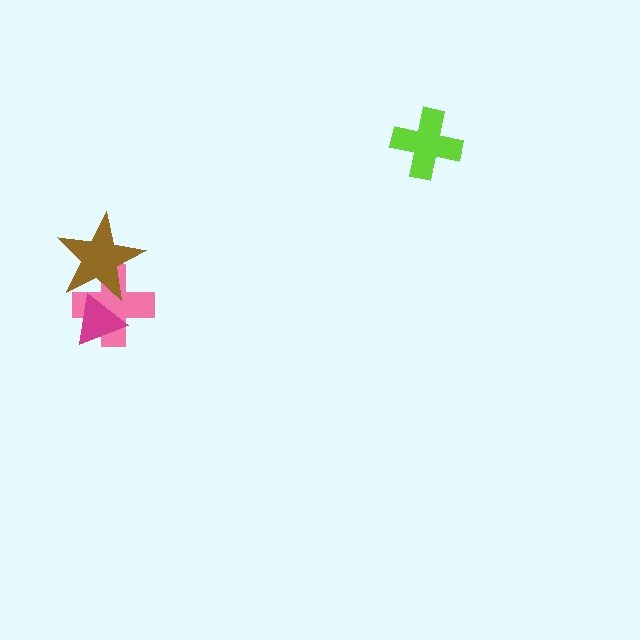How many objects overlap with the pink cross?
2 objects overlap with the pink cross.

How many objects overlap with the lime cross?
0 objects overlap with the lime cross.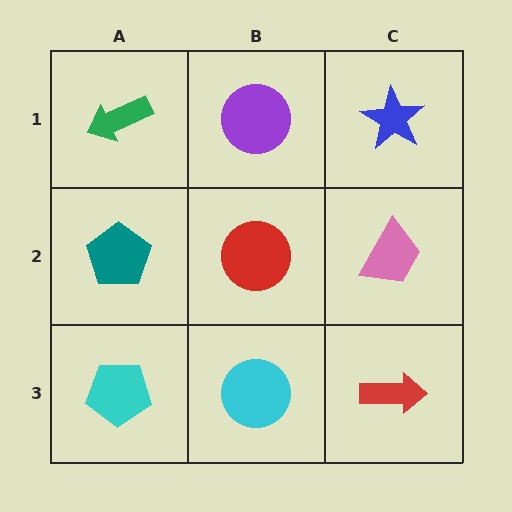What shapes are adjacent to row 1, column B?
A red circle (row 2, column B), a green arrow (row 1, column A), a blue star (row 1, column C).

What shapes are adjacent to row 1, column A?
A teal pentagon (row 2, column A), a purple circle (row 1, column B).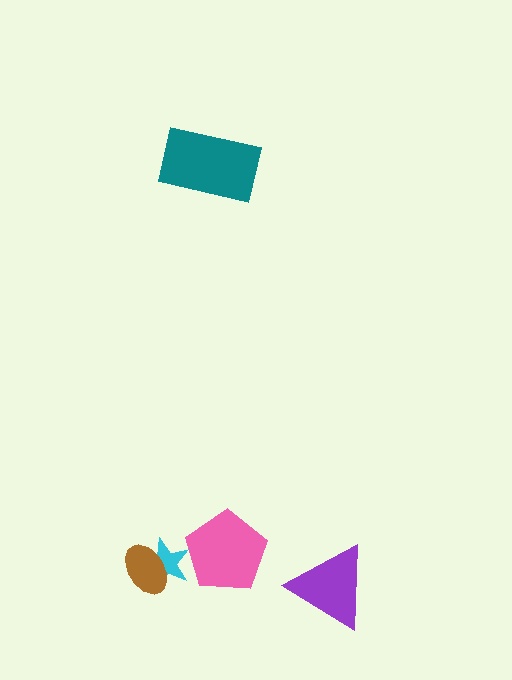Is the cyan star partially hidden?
Yes, it is partially covered by another shape.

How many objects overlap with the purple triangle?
0 objects overlap with the purple triangle.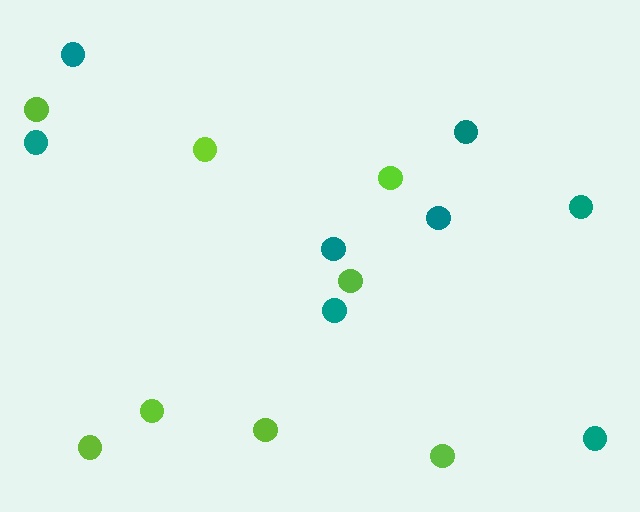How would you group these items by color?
There are 2 groups: one group of lime circles (8) and one group of teal circles (8).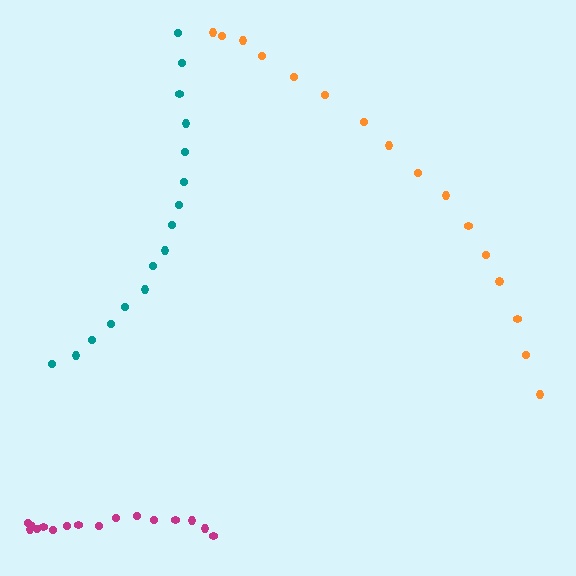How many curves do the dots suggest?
There are 3 distinct paths.